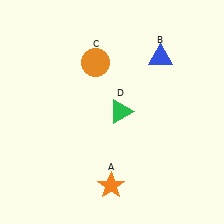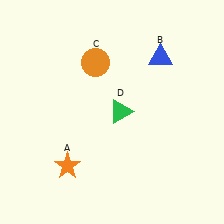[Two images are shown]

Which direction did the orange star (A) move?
The orange star (A) moved left.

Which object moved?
The orange star (A) moved left.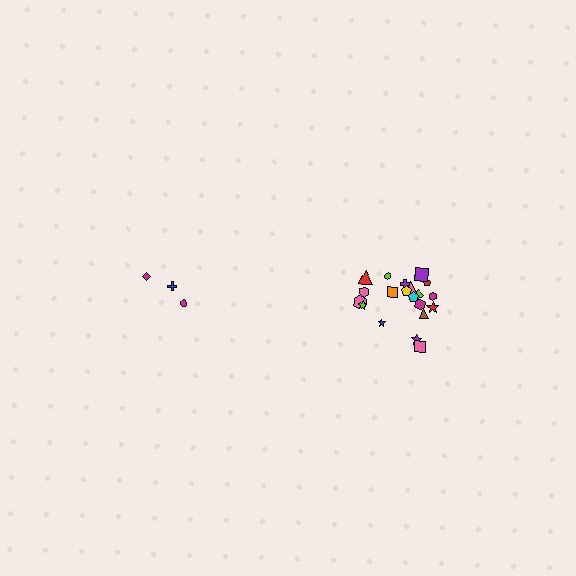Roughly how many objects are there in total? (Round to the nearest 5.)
Roughly 25 objects in total.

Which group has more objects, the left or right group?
The right group.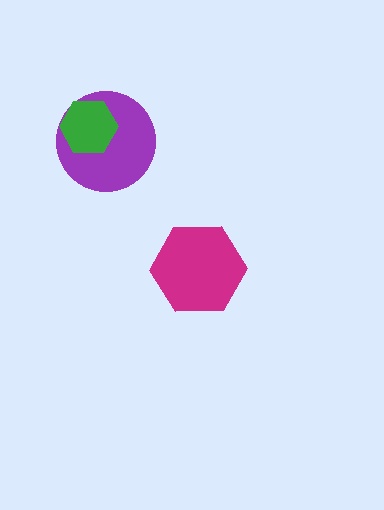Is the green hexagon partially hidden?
No, no other shape covers it.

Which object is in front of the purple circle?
The green hexagon is in front of the purple circle.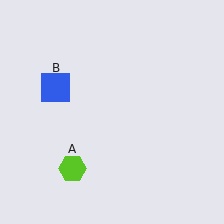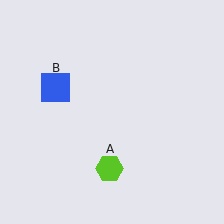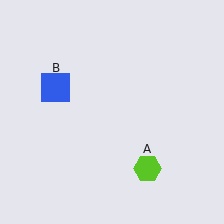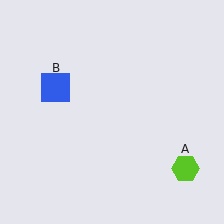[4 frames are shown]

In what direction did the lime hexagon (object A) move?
The lime hexagon (object A) moved right.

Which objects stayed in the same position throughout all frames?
Blue square (object B) remained stationary.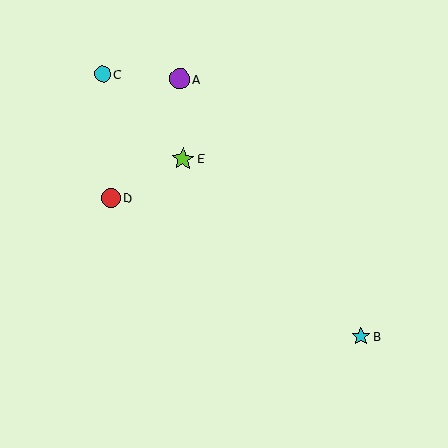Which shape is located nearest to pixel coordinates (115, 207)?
The red circle (labeled D) at (111, 198) is nearest to that location.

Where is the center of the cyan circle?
The center of the cyan circle is at (102, 74).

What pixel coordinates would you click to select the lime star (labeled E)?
Click at (183, 159) to select the lime star E.